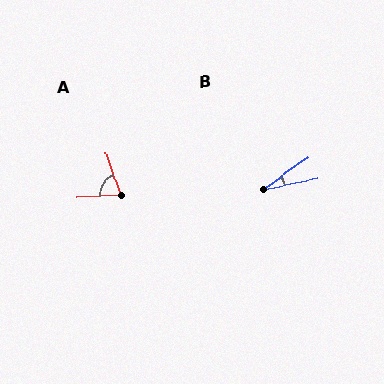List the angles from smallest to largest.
B (24°), A (74°).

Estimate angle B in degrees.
Approximately 24 degrees.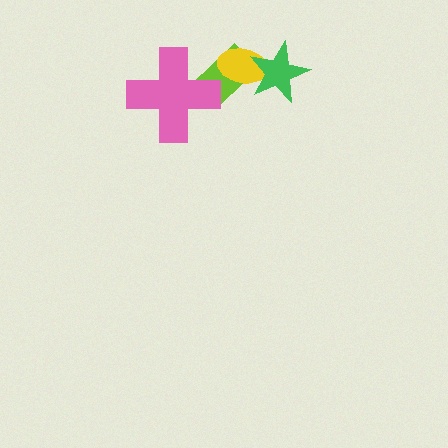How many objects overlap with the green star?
2 objects overlap with the green star.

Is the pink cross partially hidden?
No, no other shape covers it.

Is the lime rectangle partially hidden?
Yes, it is partially covered by another shape.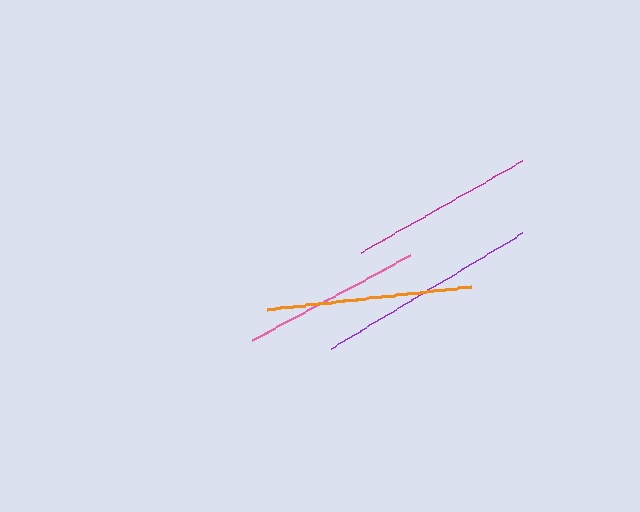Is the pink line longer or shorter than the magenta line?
The magenta line is longer than the pink line.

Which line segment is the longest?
The purple line is the longest at approximately 224 pixels.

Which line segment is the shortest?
The pink line is the shortest at approximately 181 pixels.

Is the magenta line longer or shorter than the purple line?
The purple line is longer than the magenta line.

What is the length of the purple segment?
The purple segment is approximately 224 pixels long.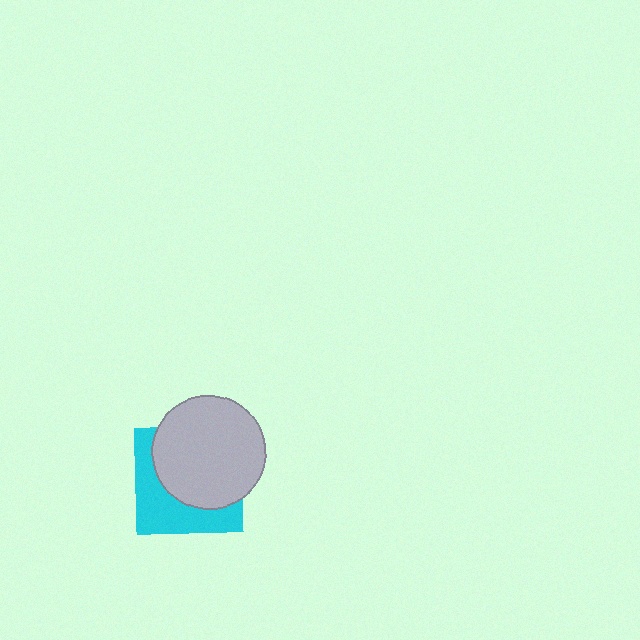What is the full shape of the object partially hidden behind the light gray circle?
The partially hidden object is a cyan square.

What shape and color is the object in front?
The object in front is a light gray circle.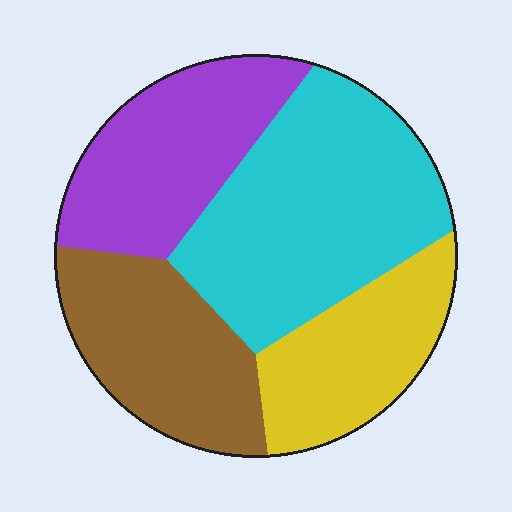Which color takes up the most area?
Cyan, at roughly 35%.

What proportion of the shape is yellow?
Yellow takes up less than a quarter of the shape.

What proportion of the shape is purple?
Purple covers roughly 25% of the shape.